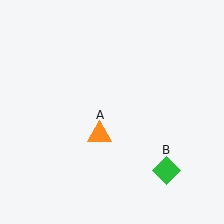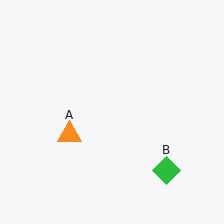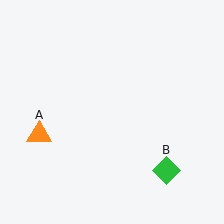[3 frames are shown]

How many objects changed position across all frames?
1 object changed position: orange triangle (object A).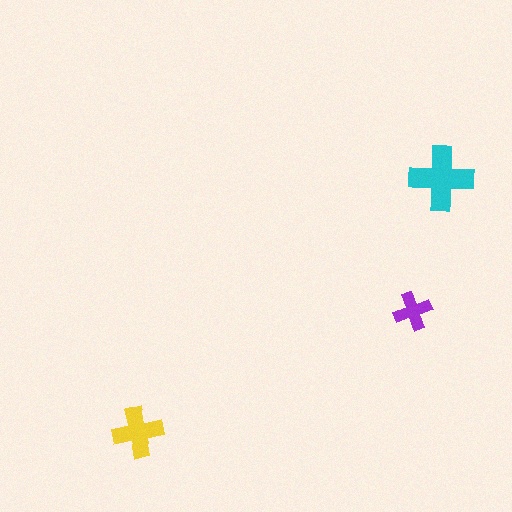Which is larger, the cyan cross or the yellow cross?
The cyan one.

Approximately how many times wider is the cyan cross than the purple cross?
About 1.5 times wider.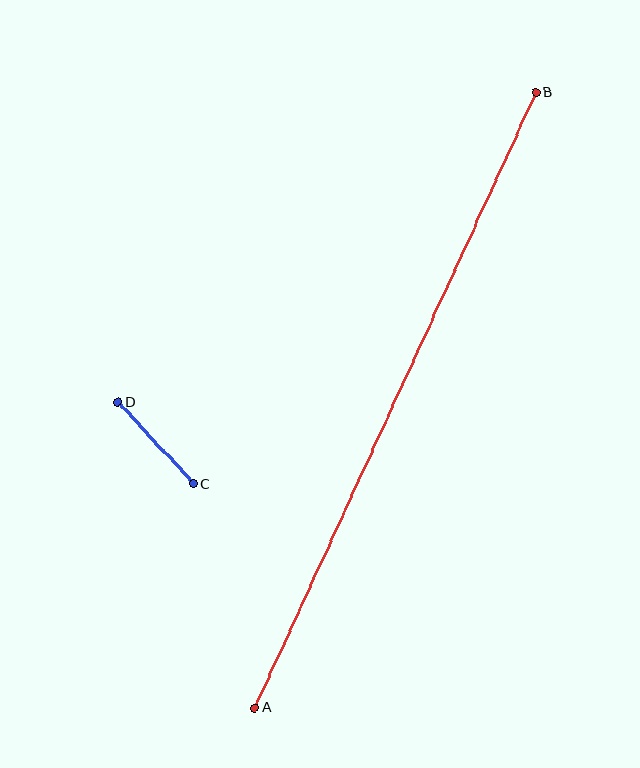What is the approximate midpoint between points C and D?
The midpoint is at approximately (156, 443) pixels.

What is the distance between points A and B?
The distance is approximately 677 pixels.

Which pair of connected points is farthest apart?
Points A and B are farthest apart.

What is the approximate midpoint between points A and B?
The midpoint is at approximately (395, 400) pixels.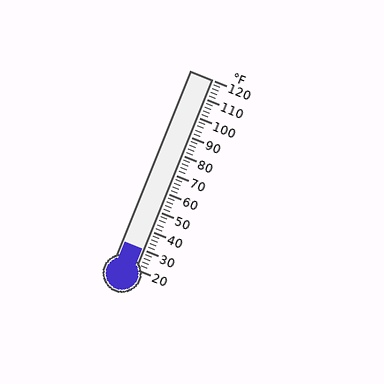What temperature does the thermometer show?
The thermometer shows approximately 30°F.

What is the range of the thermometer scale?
The thermometer scale ranges from 20°F to 120°F.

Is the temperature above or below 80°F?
The temperature is below 80°F.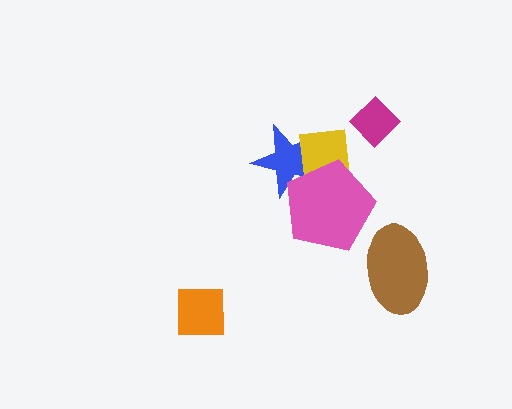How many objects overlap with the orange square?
0 objects overlap with the orange square.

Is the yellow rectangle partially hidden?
Yes, it is partially covered by another shape.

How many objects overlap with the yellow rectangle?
2 objects overlap with the yellow rectangle.